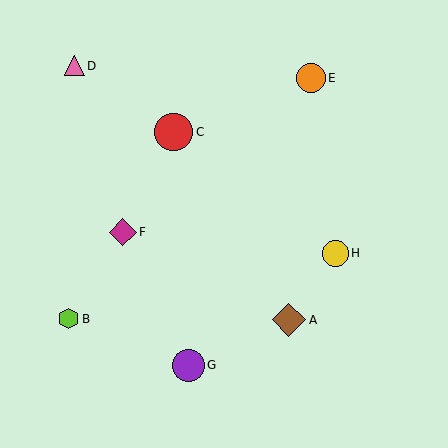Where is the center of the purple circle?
The center of the purple circle is at (188, 365).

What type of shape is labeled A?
Shape A is a brown diamond.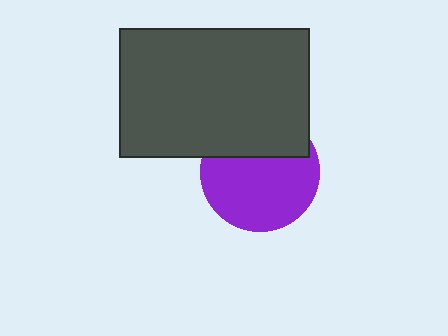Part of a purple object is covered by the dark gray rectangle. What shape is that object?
It is a circle.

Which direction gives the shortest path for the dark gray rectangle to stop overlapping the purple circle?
Moving up gives the shortest separation.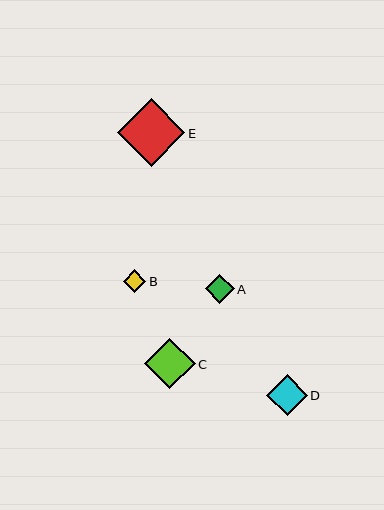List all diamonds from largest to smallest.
From largest to smallest: E, C, D, A, B.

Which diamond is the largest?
Diamond E is the largest with a size of approximately 68 pixels.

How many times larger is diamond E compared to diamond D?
Diamond E is approximately 1.7 times the size of diamond D.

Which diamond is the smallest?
Diamond B is the smallest with a size of approximately 23 pixels.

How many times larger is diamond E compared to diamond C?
Diamond E is approximately 1.3 times the size of diamond C.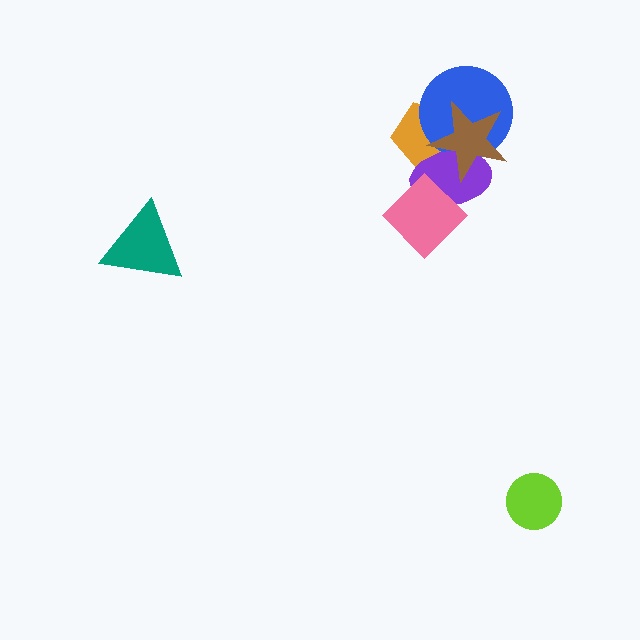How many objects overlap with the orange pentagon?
3 objects overlap with the orange pentagon.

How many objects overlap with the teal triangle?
0 objects overlap with the teal triangle.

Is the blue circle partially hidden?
Yes, it is partially covered by another shape.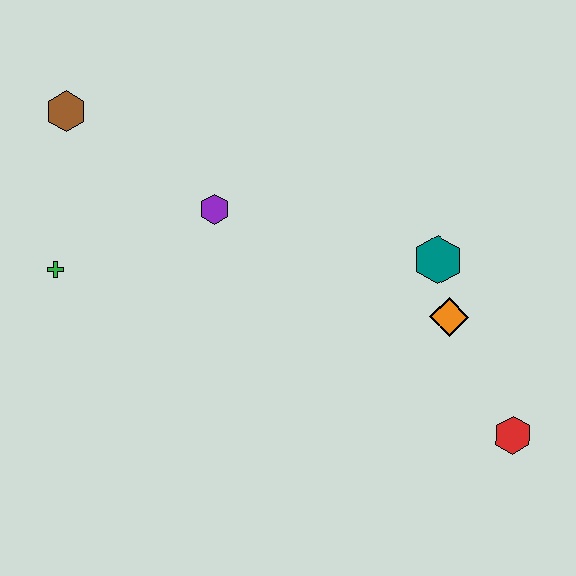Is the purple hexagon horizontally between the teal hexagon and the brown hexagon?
Yes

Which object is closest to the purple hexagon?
The green cross is closest to the purple hexagon.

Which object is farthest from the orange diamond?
The brown hexagon is farthest from the orange diamond.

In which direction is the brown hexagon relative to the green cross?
The brown hexagon is above the green cross.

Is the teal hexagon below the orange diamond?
No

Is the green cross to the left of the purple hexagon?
Yes